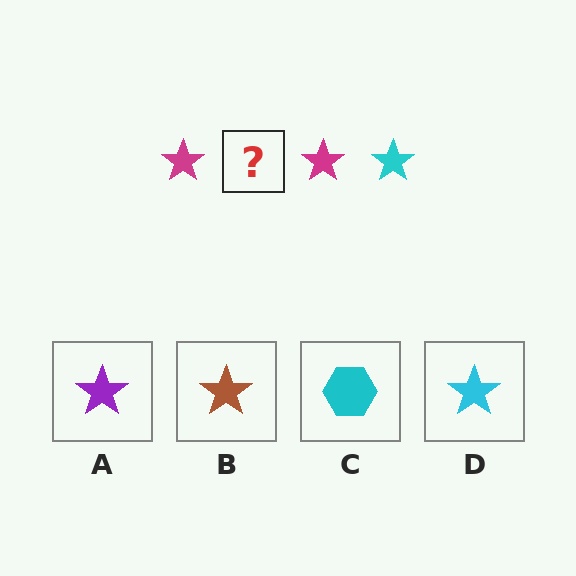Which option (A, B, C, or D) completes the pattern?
D.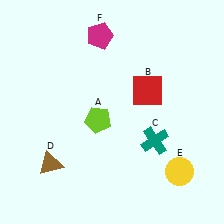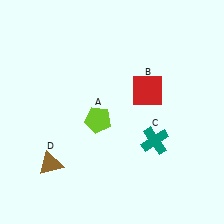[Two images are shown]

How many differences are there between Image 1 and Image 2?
There are 2 differences between the two images.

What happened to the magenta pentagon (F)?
The magenta pentagon (F) was removed in Image 2. It was in the top-left area of Image 1.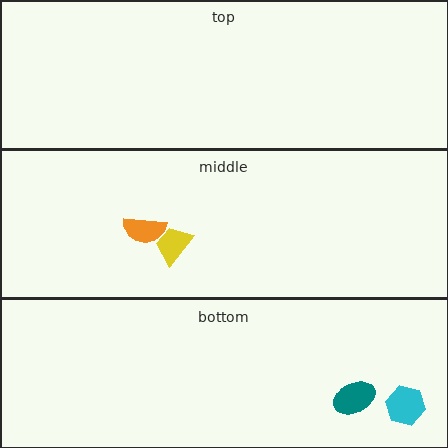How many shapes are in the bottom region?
2.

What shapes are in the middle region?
The yellow trapezoid, the orange semicircle.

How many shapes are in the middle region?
2.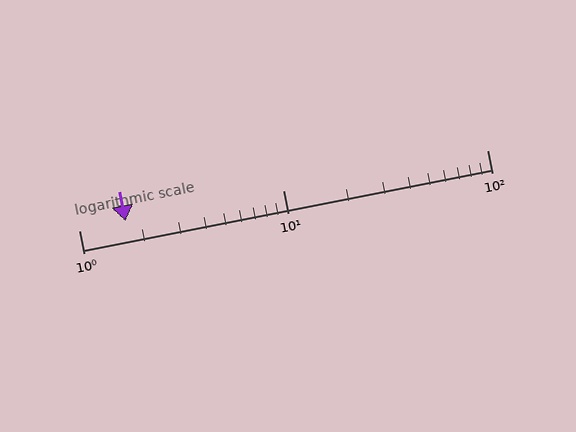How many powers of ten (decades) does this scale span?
The scale spans 2 decades, from 1 to 100.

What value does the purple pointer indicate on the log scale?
The pointer indicates approximately 1.7.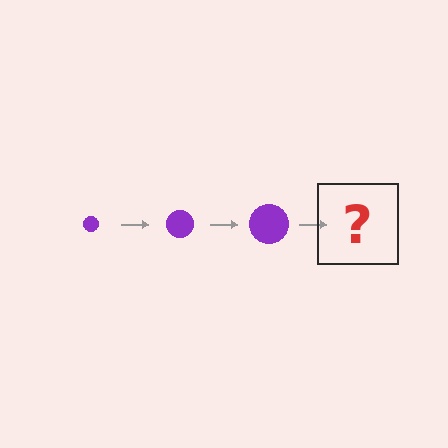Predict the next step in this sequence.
The next step is a purple circle, larger than the previous one.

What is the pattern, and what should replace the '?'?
The pattern is that the circle gets progressively larger each step. The '?' should be a purple circle, larger than the previous one.